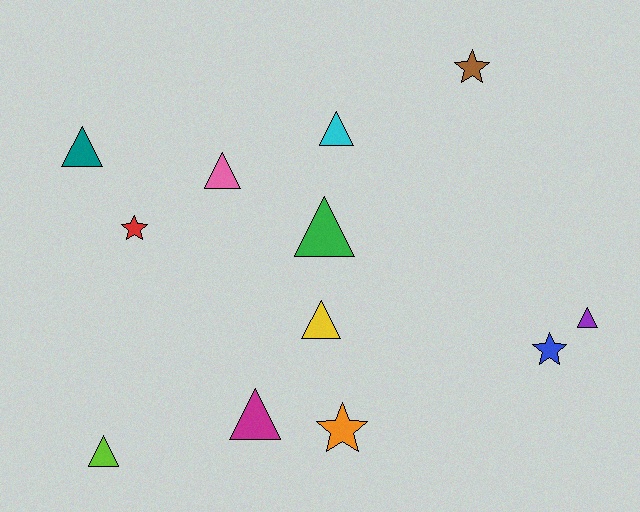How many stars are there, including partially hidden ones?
There are 4 stars.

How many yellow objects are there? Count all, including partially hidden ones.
There is 1 yellow object.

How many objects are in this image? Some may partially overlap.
There are 12 objects.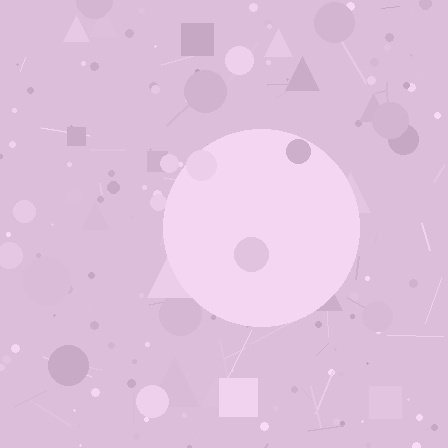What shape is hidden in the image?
A circle is hidden in the image.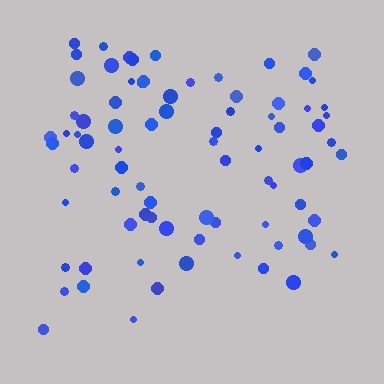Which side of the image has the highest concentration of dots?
The top.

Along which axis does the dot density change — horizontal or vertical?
Vertical.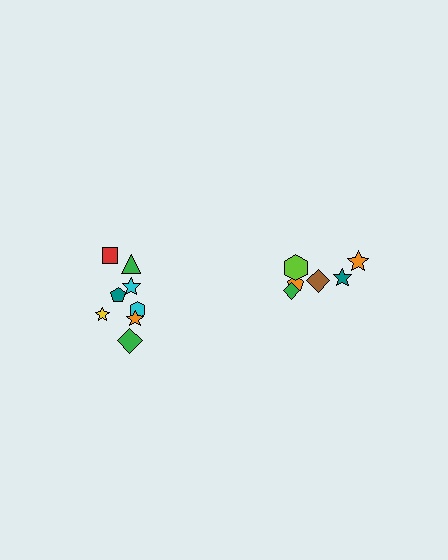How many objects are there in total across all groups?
There are 14 objects.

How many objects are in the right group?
There are 6 objects.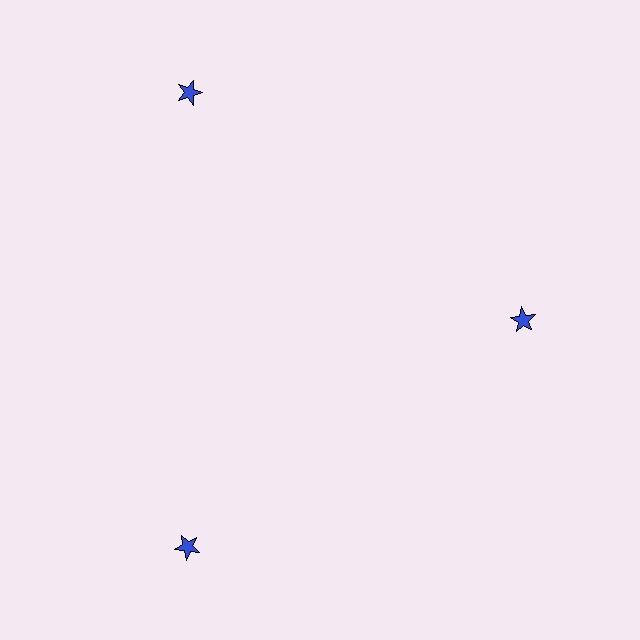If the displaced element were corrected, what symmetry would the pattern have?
It would have 3-fold rotational symmetry — the pattern would map onto itself every 120 degrees.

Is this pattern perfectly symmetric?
No. The 3 blue stars are arranged in a ring, but one element near the 3 o'clock position is pulled inward toward the center, breaking the 3-fold rotational symmetry.